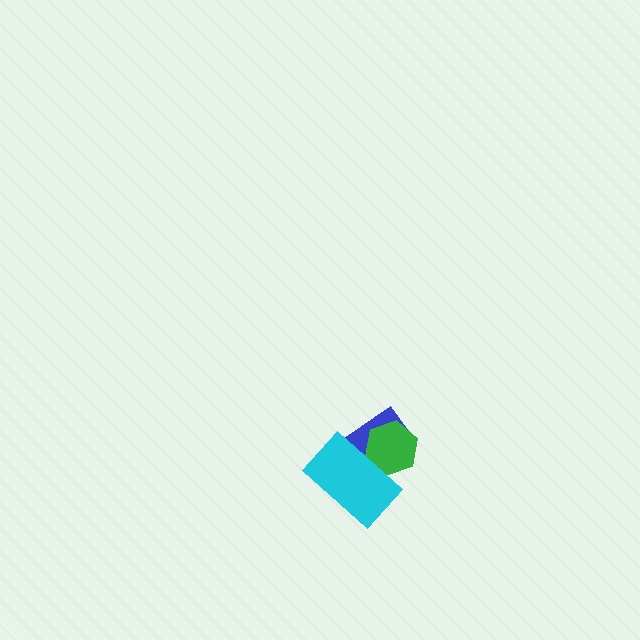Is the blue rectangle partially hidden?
Yes, it is partially covered by another shape.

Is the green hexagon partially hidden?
Yes, it is partially covered by another shape.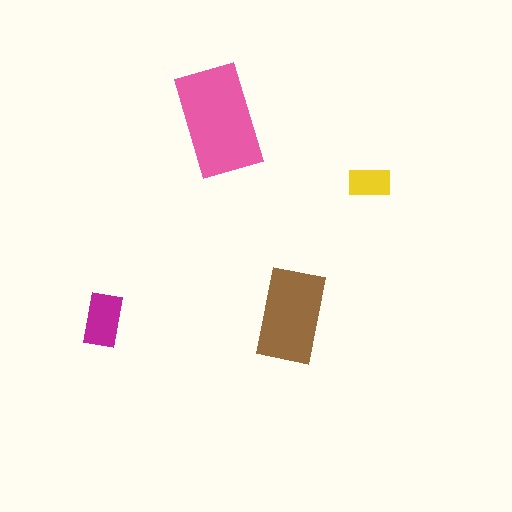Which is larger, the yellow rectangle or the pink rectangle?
The pink one.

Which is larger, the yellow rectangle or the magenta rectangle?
The magenta one.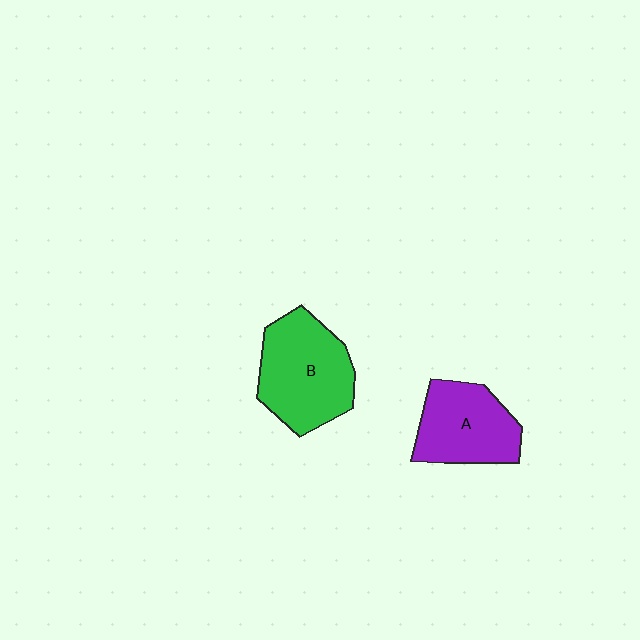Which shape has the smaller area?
Shape A (purple).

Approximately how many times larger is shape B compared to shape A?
Approximately 1.2 times.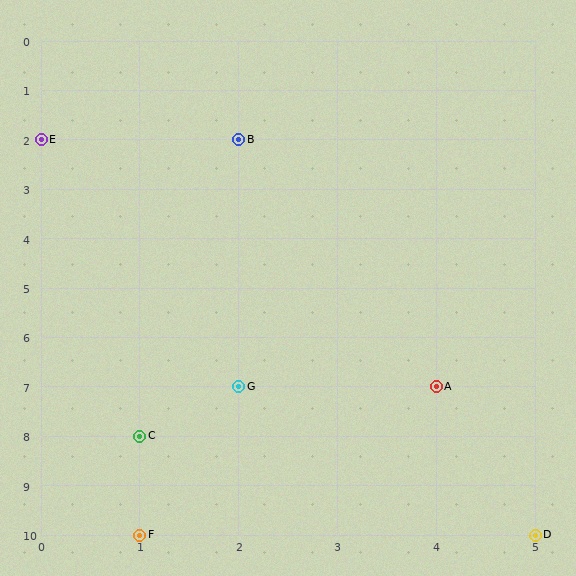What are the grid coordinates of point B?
Point B is at grid coordinates (2, 2).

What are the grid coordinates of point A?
Point A is at grid coordinates (4, 7).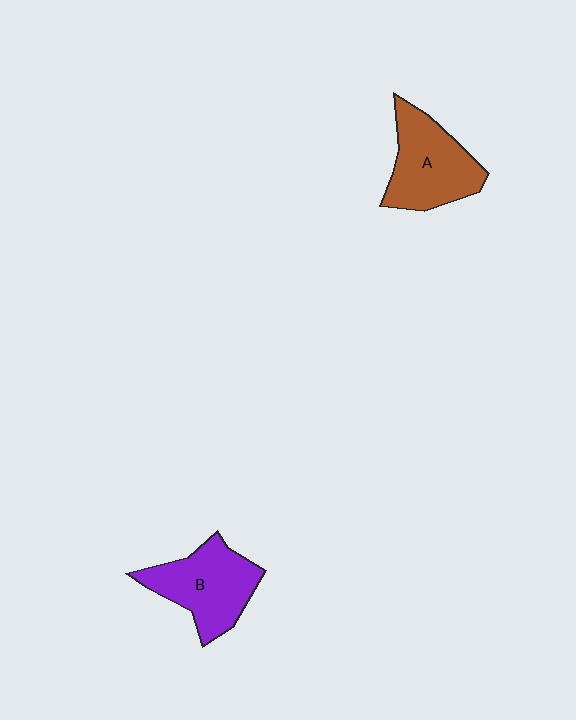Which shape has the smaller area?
Shape B (purple).